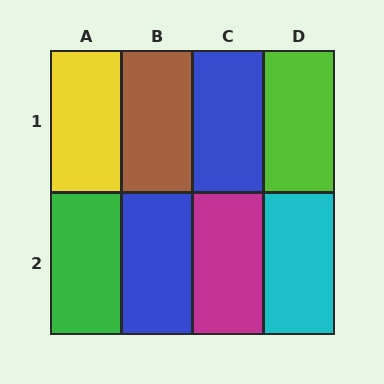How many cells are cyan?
1 cell is cyan.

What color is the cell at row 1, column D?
Lime.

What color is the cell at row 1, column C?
Blue.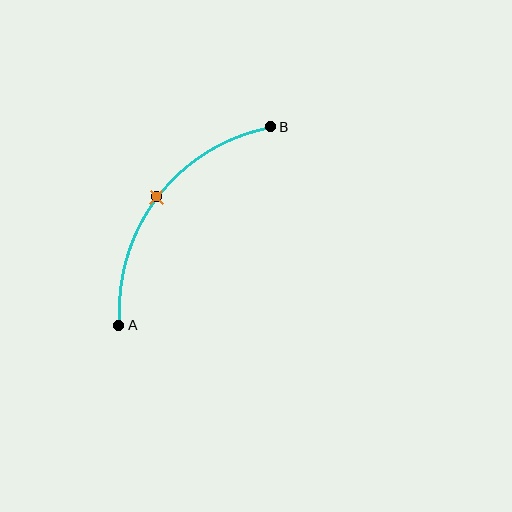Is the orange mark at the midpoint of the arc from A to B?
Yes. The orange mark lies on the arc at equal arc-length from both A and B — it is the arc midpoint.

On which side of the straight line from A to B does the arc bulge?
The arc bulges above and to the left of the straight line connecting A and B.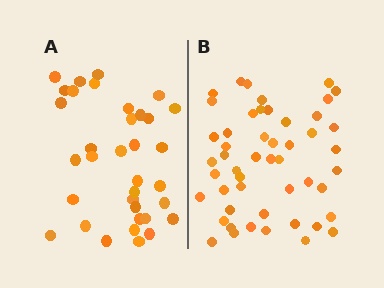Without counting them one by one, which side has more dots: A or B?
Region B (the right region) has more dots.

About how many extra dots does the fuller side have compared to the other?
Region B has approximately 15 more dots than region A.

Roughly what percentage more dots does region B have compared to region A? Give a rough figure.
About 45% more.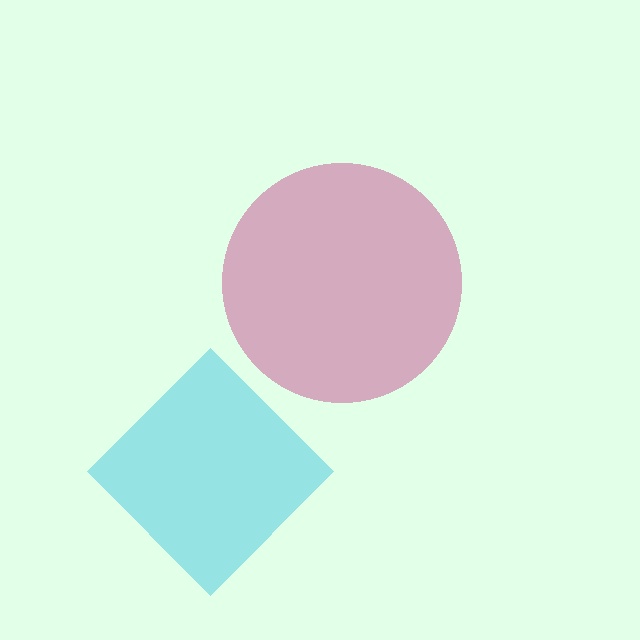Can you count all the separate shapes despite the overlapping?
Yes, there are 2 separate shapes.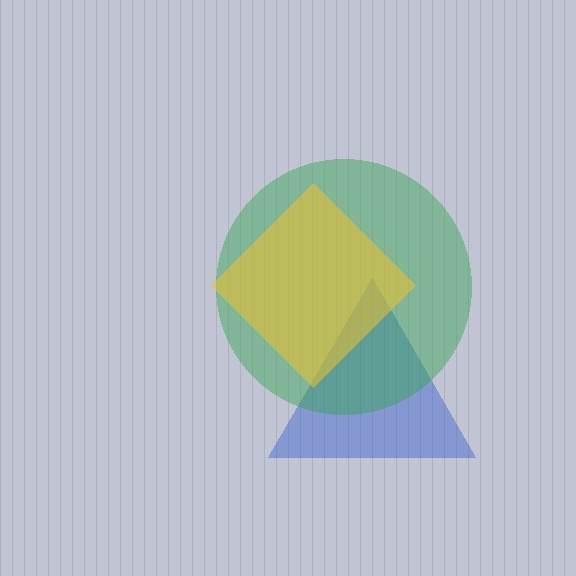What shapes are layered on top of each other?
The layered shapes are: a blue triangle, a green circle, a yellow diamond.